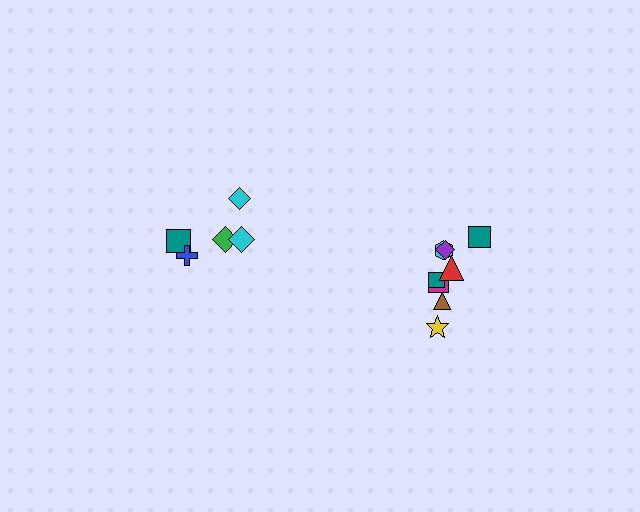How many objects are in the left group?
There are 5 objects.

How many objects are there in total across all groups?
There are 13 objects.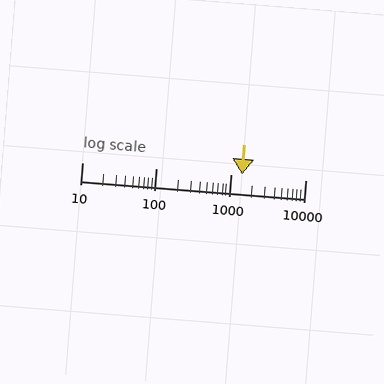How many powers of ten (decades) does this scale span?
The scale spans 3 decades, from 10 to 10000.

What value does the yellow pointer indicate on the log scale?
The pointer indicates approximately 1400.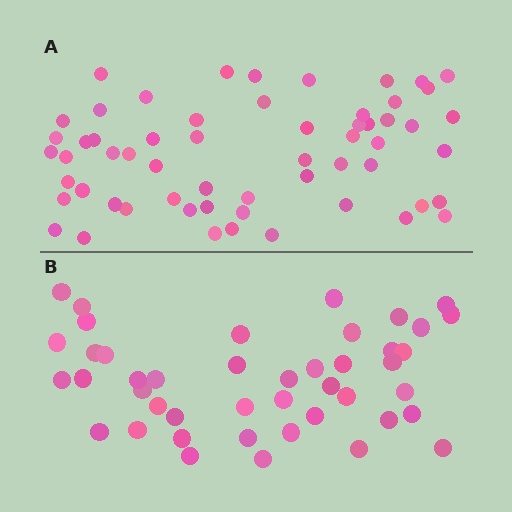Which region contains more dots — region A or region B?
Region A (the top region) has more dots.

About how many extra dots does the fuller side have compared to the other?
Region A has approximately 15 more dots than region B.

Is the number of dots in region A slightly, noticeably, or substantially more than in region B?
Region A has noticeably more, but not dramatically so. The ratio is roughly 1.3 to 1.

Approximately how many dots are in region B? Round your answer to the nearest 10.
About 40 dots. (The exact count is 44, which rounds to 40.)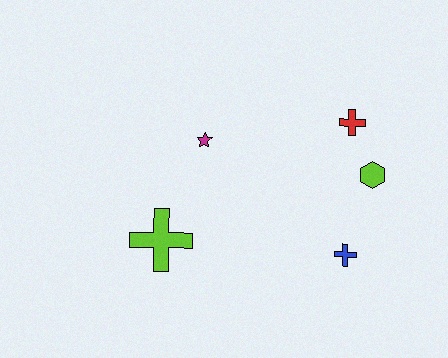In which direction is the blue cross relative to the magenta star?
The blue cross is to the right of the magenta star.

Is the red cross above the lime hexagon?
Yes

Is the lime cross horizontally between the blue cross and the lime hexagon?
No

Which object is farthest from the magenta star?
The blue cross is farthest from the magenta star.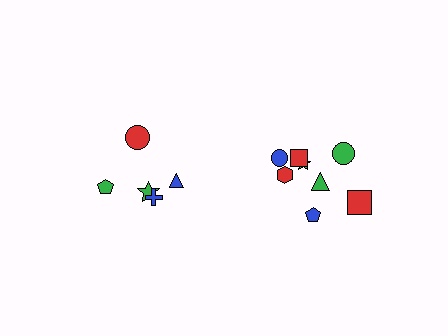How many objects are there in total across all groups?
There are 13 objects.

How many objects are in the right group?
There are 8 objects.